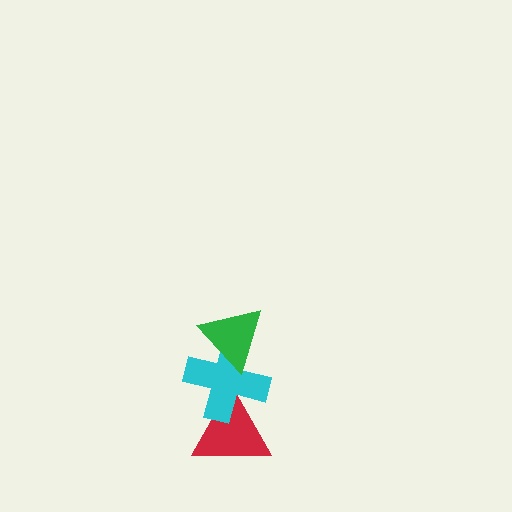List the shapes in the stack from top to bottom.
From top to bottom: the green triangle, the cyan cross, the red triangle.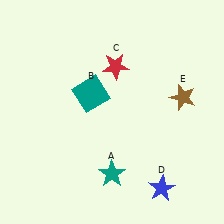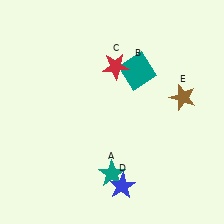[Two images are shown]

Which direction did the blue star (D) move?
The blue star (D) moved left.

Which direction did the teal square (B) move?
The teal square (B) moved right.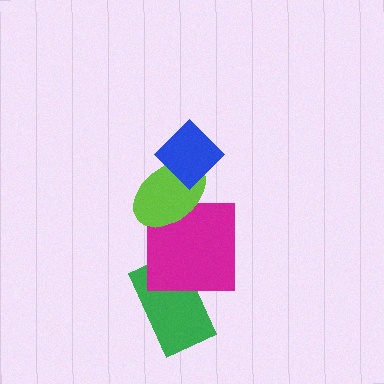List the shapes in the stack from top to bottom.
From top to bottom: the blue diamond, the lime ellipse, the magenta square, the green rectangle.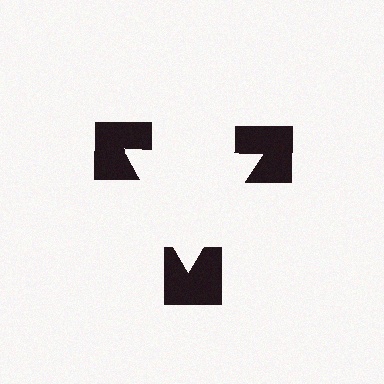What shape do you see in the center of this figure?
An illusory triangle — its edges are inferred from the aligned wedge cuts in the notched squares, not physically drawn.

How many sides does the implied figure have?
3 sides.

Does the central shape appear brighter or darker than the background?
It typically appears slightly brighter than the background, even though no actual brightness change is drawn.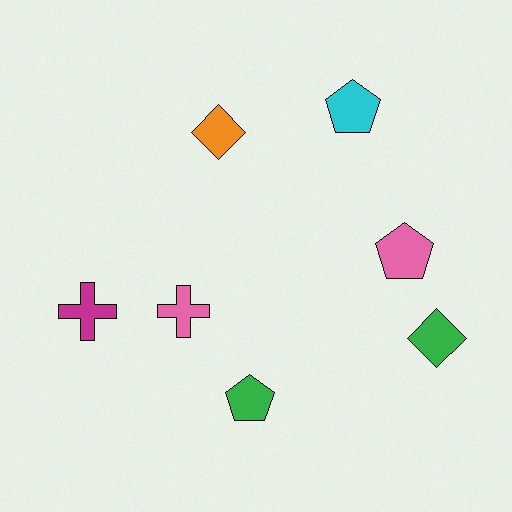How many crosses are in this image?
There are 2 crosses.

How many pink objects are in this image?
There are 2 pink objects.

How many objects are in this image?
There are 7 objects.